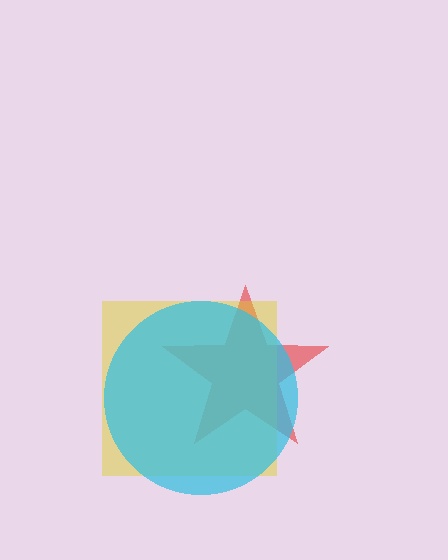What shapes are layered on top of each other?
The layered shapes are: a red star, a yellow square, a cyan circle.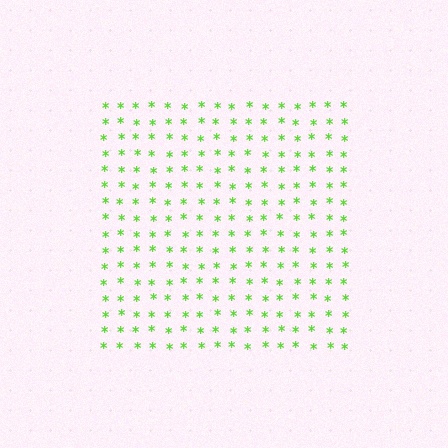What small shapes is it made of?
It is made of small asterisks.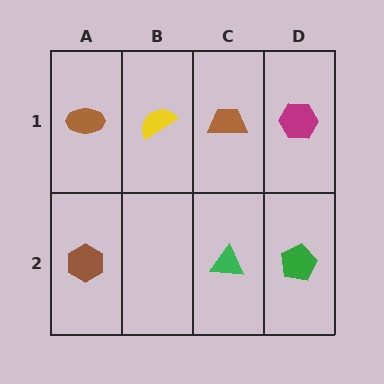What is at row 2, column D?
A green pentagon.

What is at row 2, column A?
A brown hexagon.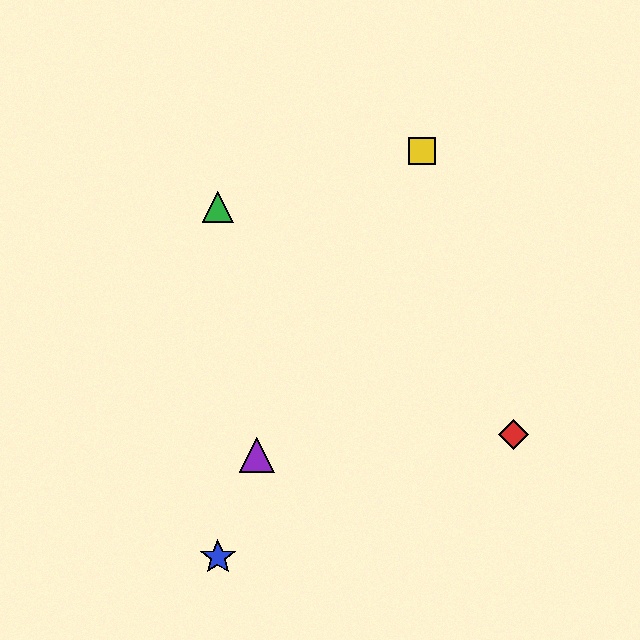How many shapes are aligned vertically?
2 shapes (the blue star, the green triangle) are aligned vertically.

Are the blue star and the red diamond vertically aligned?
No, the blue star is at x≈218 and the red diamond is at x≈513.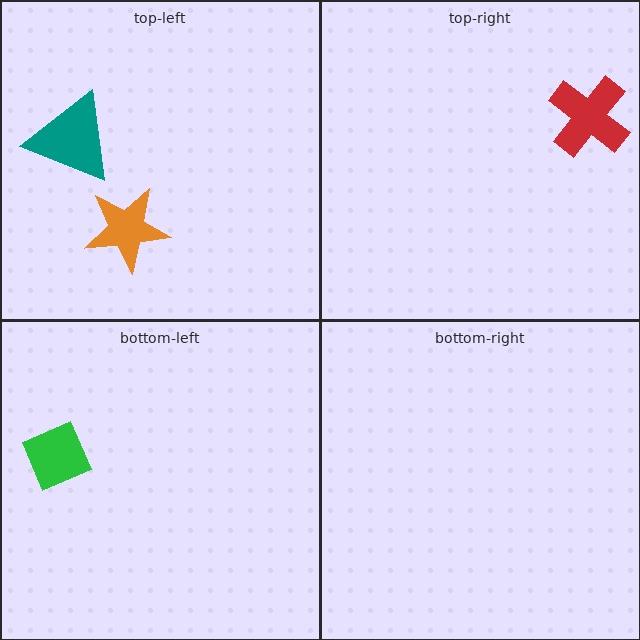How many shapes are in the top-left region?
2.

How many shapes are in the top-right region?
1.